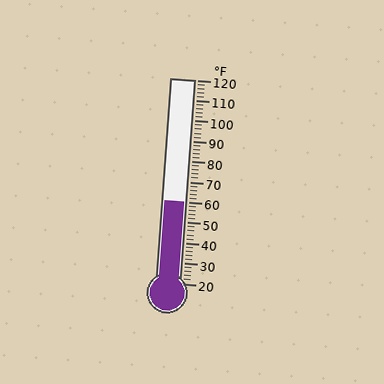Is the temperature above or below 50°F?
The temperature is above 50°F.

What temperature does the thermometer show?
The thermometer shows approximately 60°F.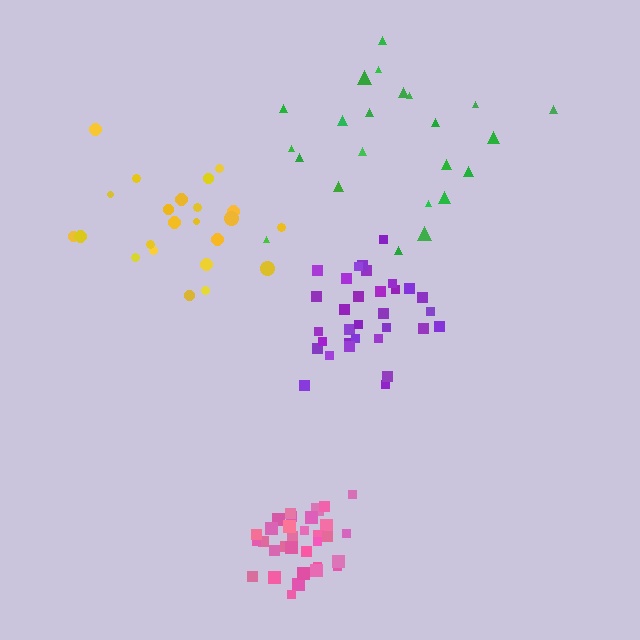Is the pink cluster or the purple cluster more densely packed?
Pink.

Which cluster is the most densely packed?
Pink.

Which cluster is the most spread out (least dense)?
Green.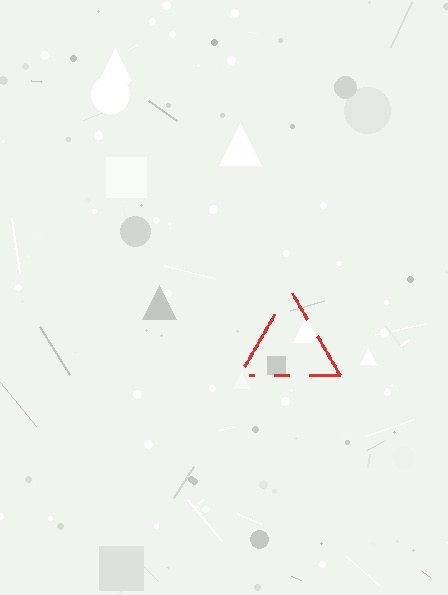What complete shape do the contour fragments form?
The contour fragments form a triangle.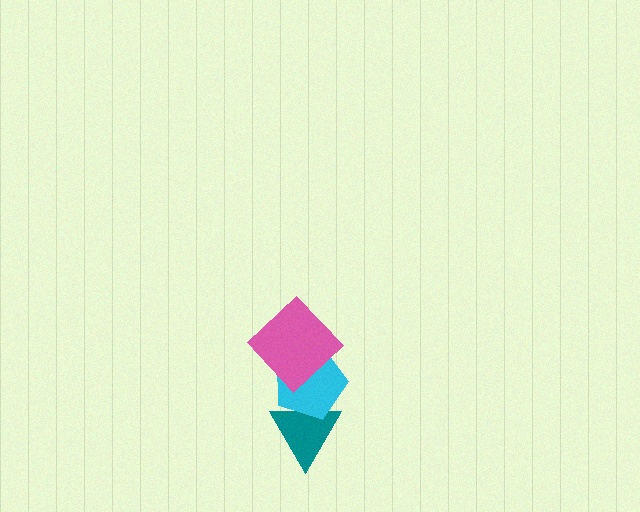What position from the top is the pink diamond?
The pink diamond is 1st from the top.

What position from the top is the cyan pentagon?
The cyan pentagon is 2nd from the top.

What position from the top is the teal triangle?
The teal triangle is 3rd from the top.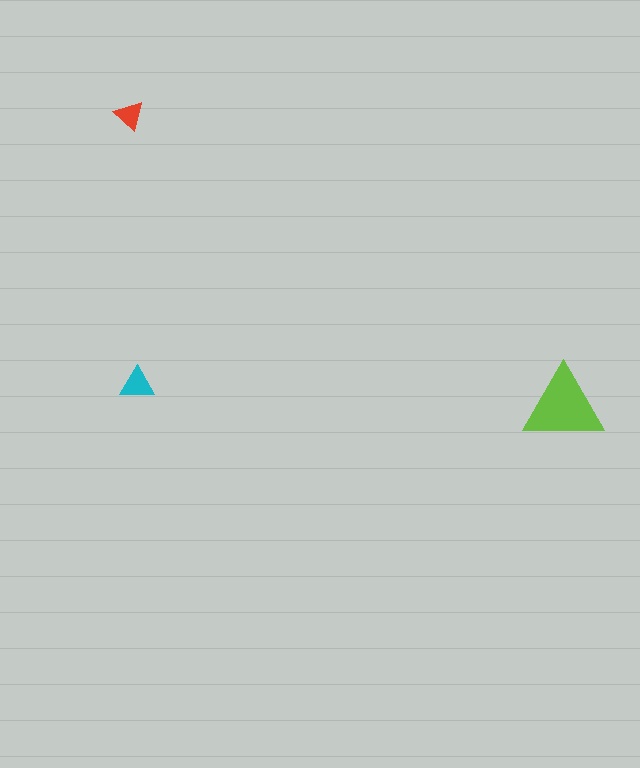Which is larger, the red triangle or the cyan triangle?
The cyan one.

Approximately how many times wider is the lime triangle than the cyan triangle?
About 2.5 times wider.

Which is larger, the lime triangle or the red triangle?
The lime one.